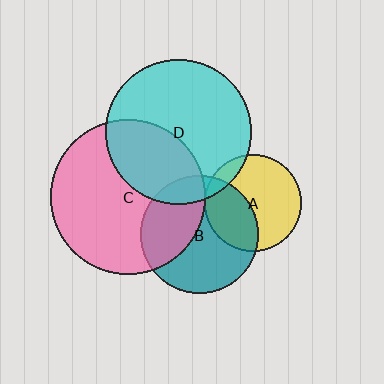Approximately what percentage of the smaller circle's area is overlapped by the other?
Approximately 5%.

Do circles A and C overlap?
Yes.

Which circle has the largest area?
Circle C (pink).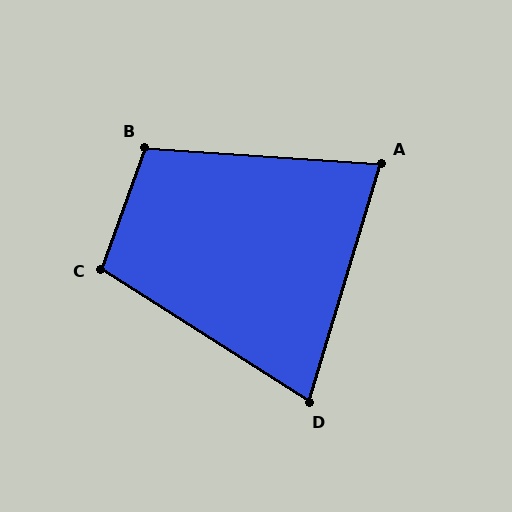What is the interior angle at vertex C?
Approximately 103 degrees (obtuse).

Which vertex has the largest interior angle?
B, at approximately 106 degrees.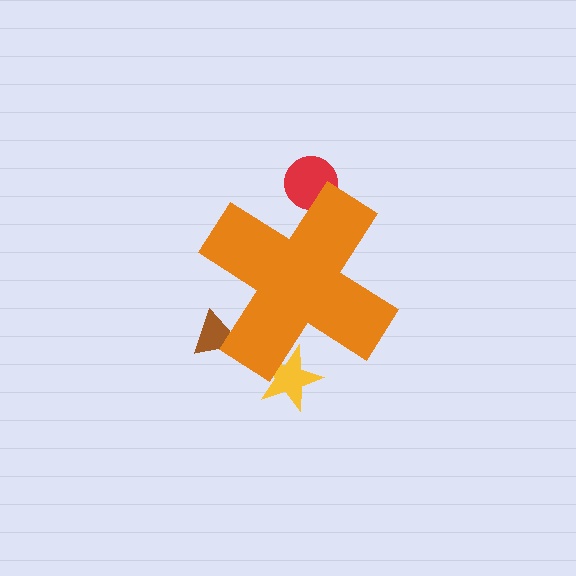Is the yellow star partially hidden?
Yes, the yellow star is partially hidden behind the orange cross.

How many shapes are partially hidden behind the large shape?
3 shapes are partially hidden.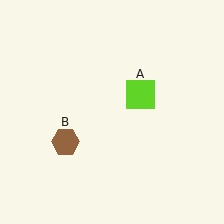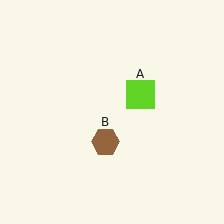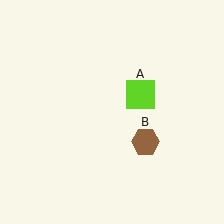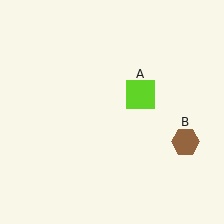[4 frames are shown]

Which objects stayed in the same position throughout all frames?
Lime square (object A) remained stationary.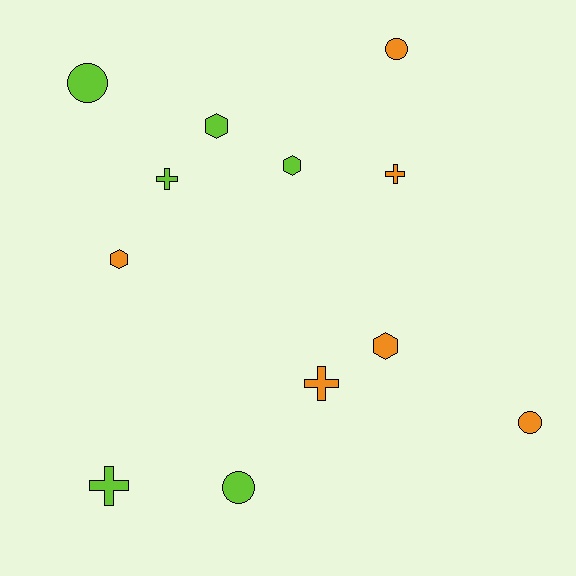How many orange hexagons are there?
There are 2 orange hexagons.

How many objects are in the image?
There are 12 objects.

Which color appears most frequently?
Lime, with 6 objects.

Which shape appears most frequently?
Hexagon, with 4 objects.